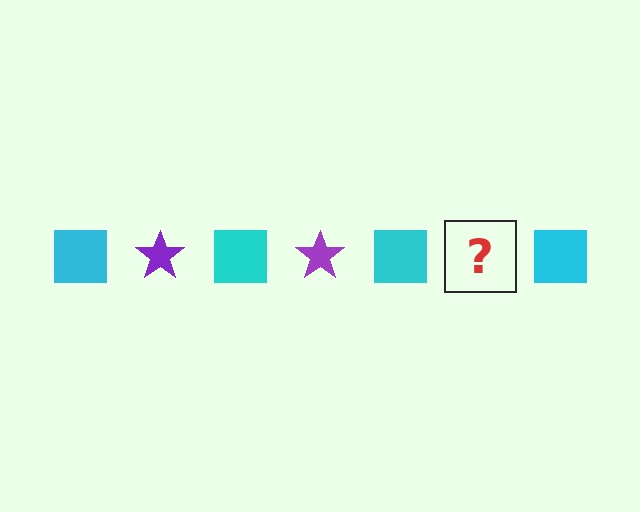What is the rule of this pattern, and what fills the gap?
The rule is that the pattern alternates between cyan square and purple star. The gap should be filled with a purple star.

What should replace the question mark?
The question mark should be replaced with a purple star.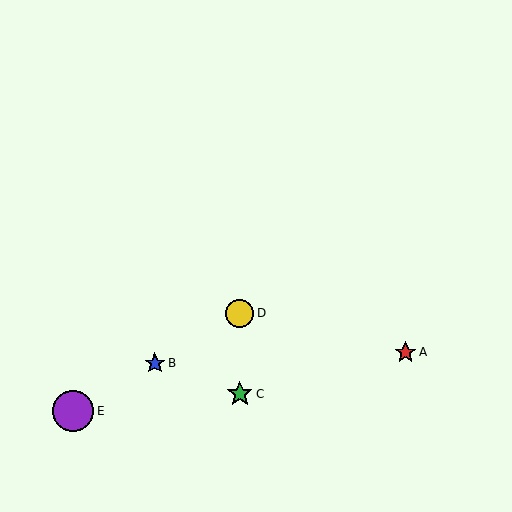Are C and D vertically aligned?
Yes, both are at x≈240.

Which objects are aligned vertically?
Objects C, D are aligned vertically.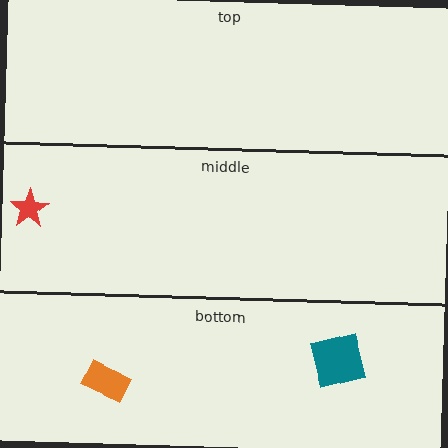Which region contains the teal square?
The bottom region.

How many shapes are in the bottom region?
2.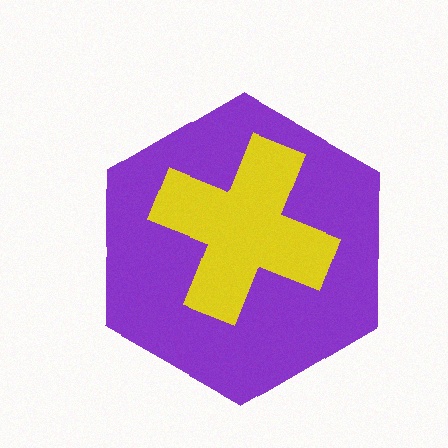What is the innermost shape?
The yellow cross.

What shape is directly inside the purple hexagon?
The yellow cross.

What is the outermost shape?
The purple hexagon.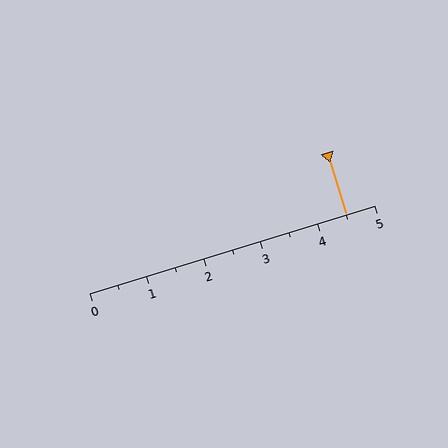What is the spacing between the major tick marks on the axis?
The major ticks are spaced 1 apart.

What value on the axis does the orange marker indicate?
The marker indicates approximately 4.5.